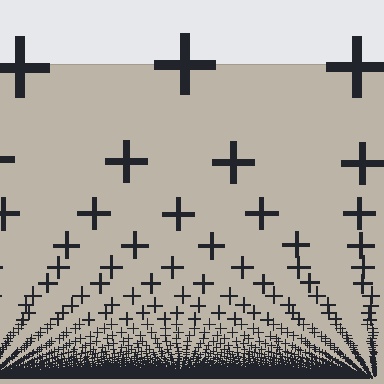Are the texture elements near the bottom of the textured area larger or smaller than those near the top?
Smaller. The gradient is inverted — elements near the bottom are smaller and denser.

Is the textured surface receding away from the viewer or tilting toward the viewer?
The surface appears to tilt toward the viewer. Texture elements get larger and sparser toward the top.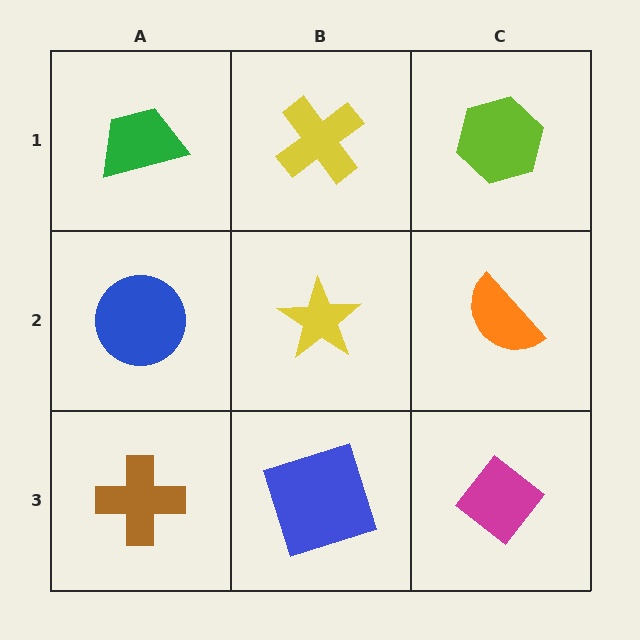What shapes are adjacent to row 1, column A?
A blue circle (row 2, column A), a yellow cross (row 1, column B).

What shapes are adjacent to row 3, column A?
A blue circle (row 2, column A), a blue square (row 3, column B).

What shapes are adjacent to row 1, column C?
An orange semicircle (row 2, column C), a yellow cross (row 1, column B).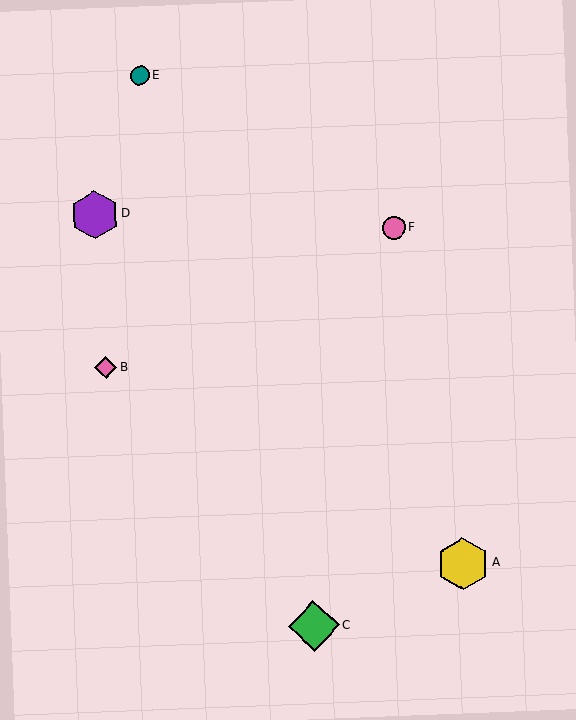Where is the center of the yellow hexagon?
The center of the yellow hexagon is at (463, 564).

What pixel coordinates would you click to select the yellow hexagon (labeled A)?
Click at (463, 564) to select the yellow hexagon A.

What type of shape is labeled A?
Shape A is a yellow hexagon.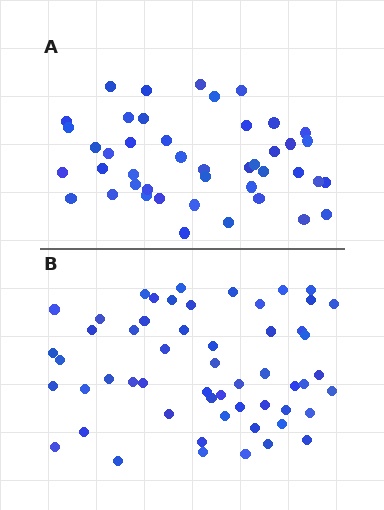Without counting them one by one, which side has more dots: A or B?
Region B (the bottom region) has more dots.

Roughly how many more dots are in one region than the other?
Region B has roughly 12 or so more dots than region A.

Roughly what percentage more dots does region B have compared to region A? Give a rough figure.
About 25% more.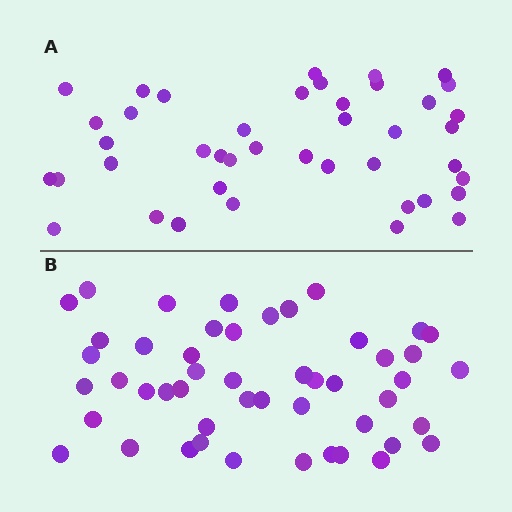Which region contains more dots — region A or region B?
Region B (the bottom region) has more dots.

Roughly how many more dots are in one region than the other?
Region B has roughly 8 or so more dots than region A.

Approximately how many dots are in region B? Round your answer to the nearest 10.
About 50 dots. (The exact count is 49, which rounds to 50.)